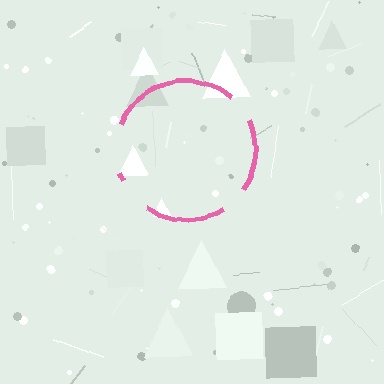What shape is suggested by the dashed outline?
The dashed outline suggests a circle.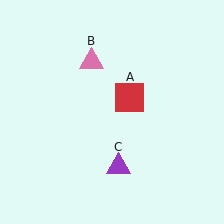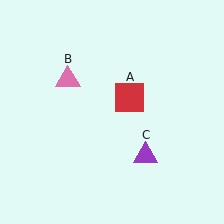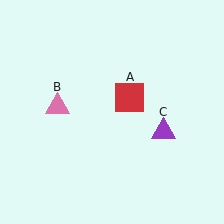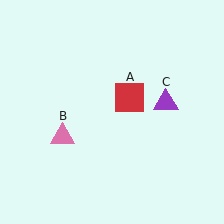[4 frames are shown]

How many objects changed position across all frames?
2 objects changed position: pink triangle (object B), purple triangle (object C).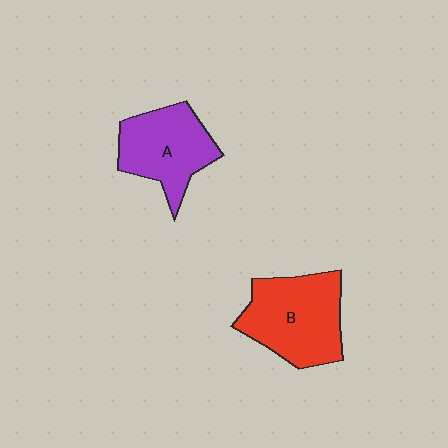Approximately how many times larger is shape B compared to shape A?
Approximately 1.2 times.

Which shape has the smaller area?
Shape A (purple).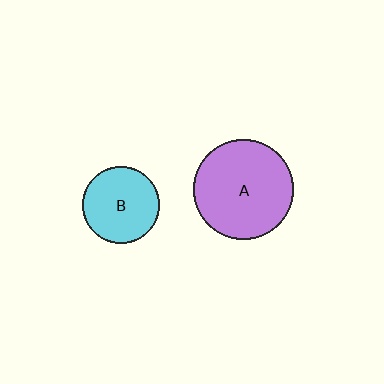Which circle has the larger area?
Circle A (purple).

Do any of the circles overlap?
No, none of the circles overlap.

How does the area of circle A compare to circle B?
Approximately 1.7 times.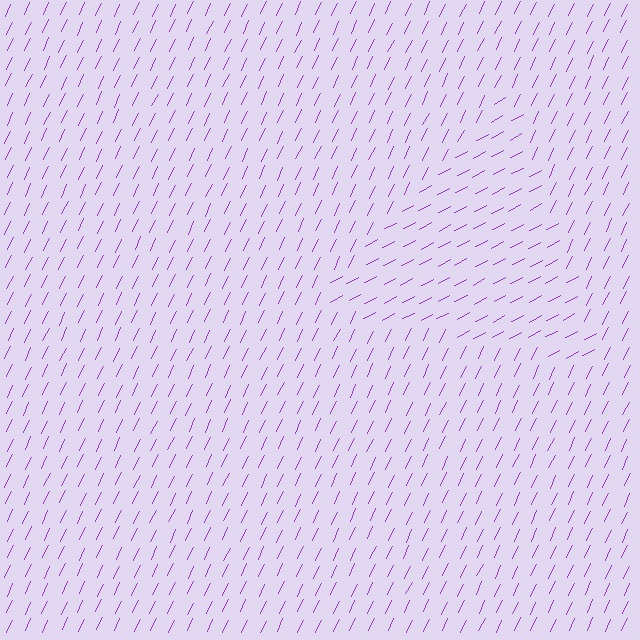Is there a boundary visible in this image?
Yes, there is a texture boundary formed by a change in line orientation.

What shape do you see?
I see a triangle.